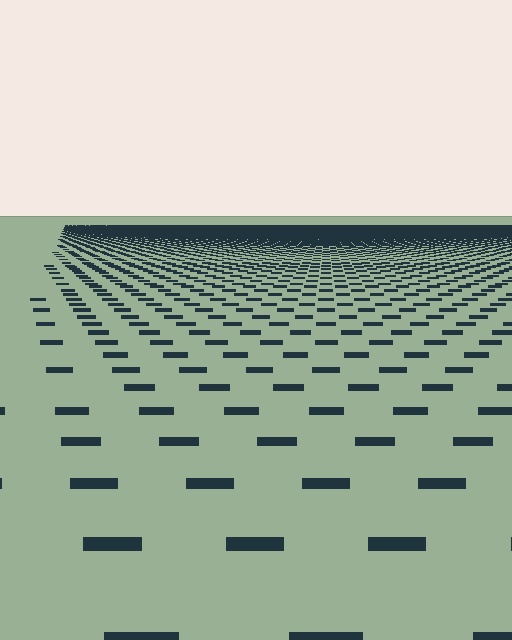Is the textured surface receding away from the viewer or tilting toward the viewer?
The surface is receding away from the viewer. Texture elements get smaller and denser toward the top.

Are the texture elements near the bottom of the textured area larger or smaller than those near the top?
Larger. Near the bottom, elements are closer to the viewer and appear at a bigger on-screen size.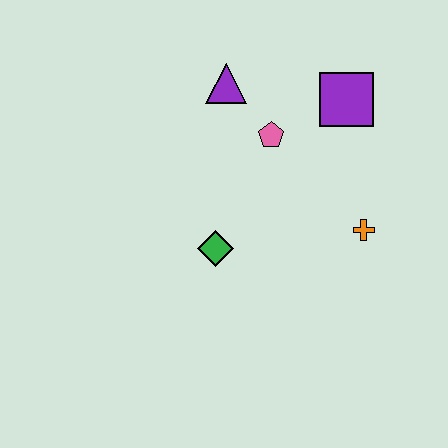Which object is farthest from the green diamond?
The purple square is farthest from the green diamond.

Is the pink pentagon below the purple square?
Yes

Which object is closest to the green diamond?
The pink pentagon is closest to the green diamond.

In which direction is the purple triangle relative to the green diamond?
The purple triangle is above the green diamond.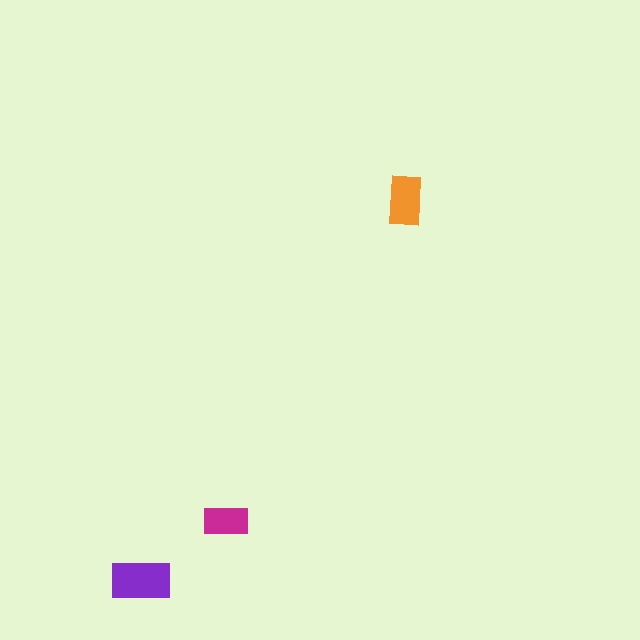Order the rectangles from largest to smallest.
the purple one, the orange one, the magenta one.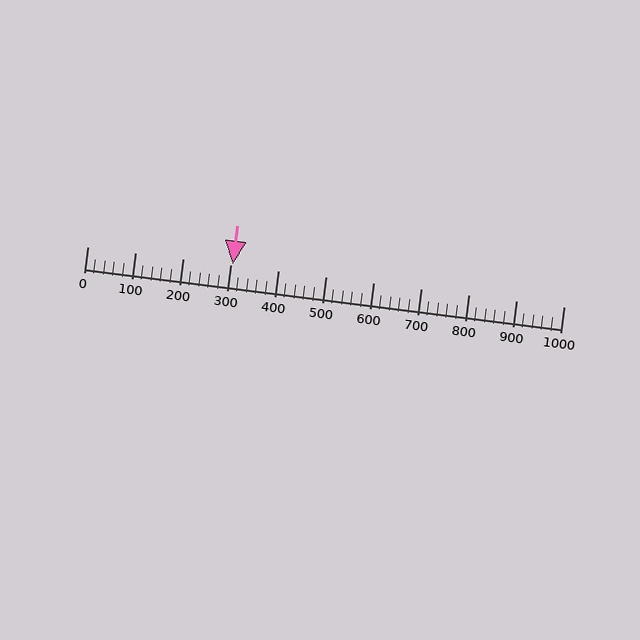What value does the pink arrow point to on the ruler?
The pink arrow points to approximately 305.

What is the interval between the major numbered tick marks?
The major tick marks are spaced 100 units apart.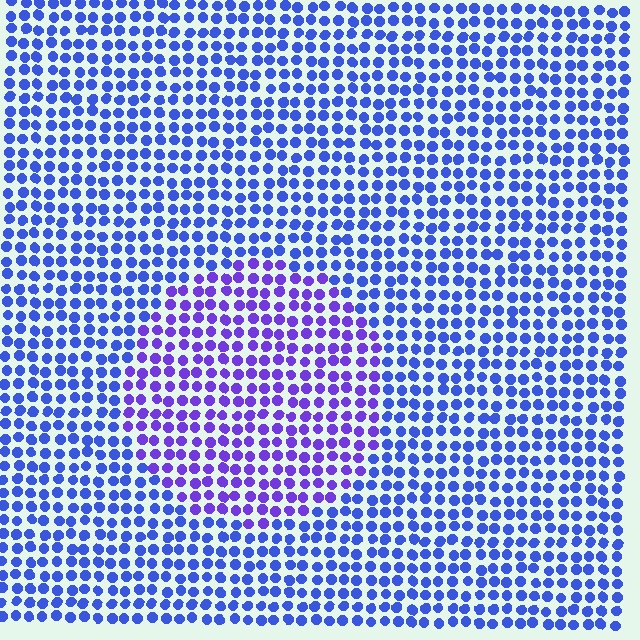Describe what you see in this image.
The image is filled with small blue elements in a uniform arrangement. A circle-shaped region is visible where the elements are tinted to a slightly different hue, forming a subtle color boundary.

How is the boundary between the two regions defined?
The boundary is defined purely by a slight shift in hue (about 32 degrees). Spacing, size, and orientation are identical on both sides.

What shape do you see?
I see a circle.